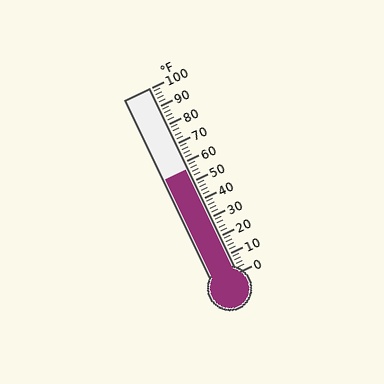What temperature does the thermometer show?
The thermometer shows approximately 56°F.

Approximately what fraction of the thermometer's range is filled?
The thermometer is filled to approximately 55% of its range.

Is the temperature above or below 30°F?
The temperature is above 30°F.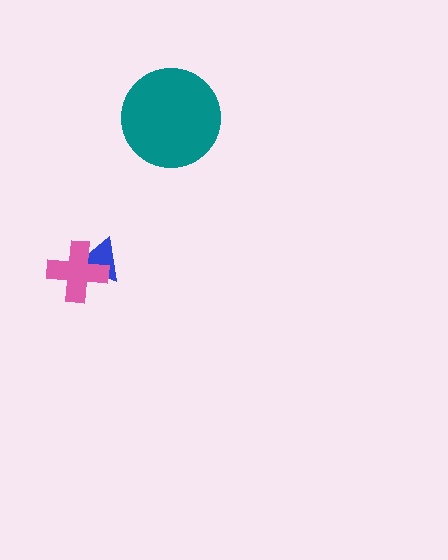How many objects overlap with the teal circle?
0 objects overlap with the teal circle.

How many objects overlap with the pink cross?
1 object overlaps with the pink cross.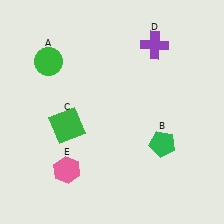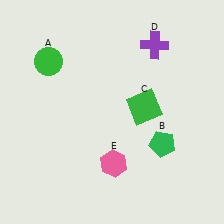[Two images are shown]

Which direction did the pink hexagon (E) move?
The pink hexagon (E) moved right.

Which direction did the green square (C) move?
The green square (C) moved right.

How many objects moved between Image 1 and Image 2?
2 objects moved between the two images.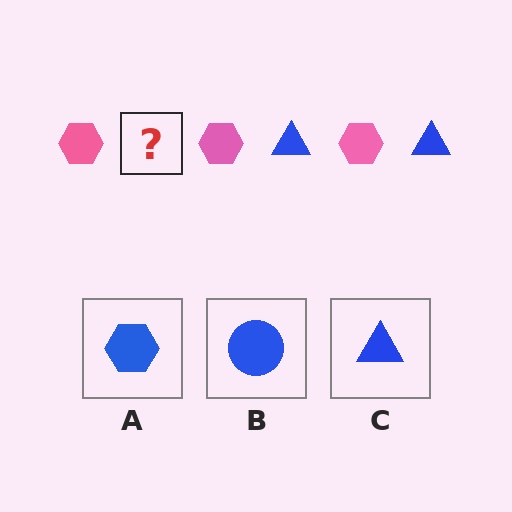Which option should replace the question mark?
Option C.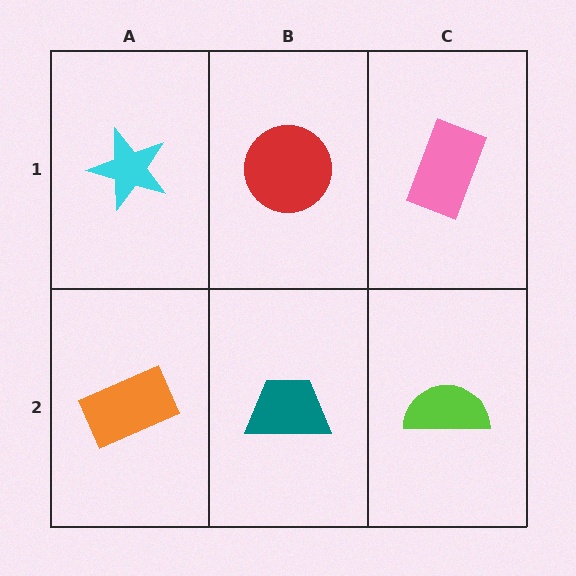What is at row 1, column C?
A pink rectangle.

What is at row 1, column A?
A cyan star.